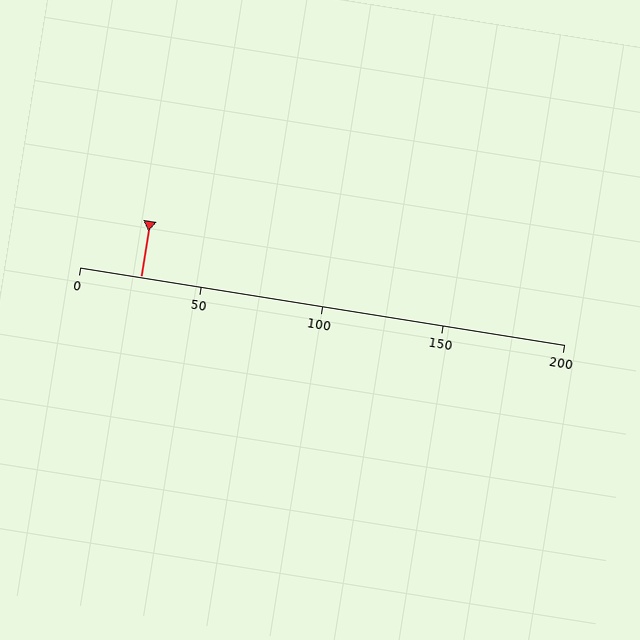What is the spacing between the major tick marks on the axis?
The major ticks are spaced 50 apart.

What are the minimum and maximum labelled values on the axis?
The axis runs from 0 to 200.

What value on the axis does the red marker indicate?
The marker indicates approximately 25.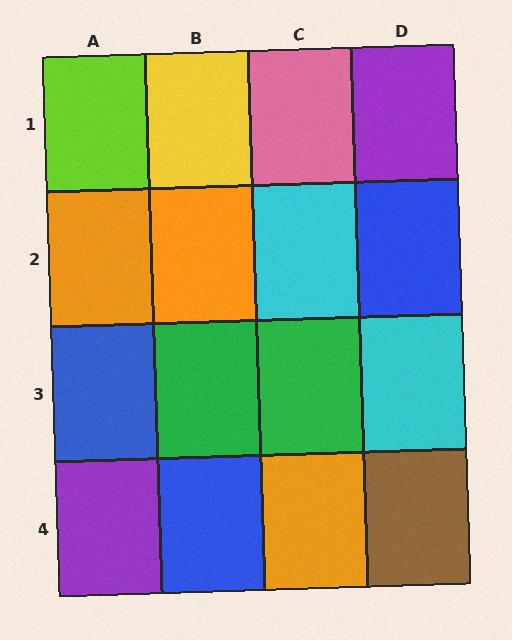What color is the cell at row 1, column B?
Yellow.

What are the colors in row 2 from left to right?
Orange, orange, cyan, blue.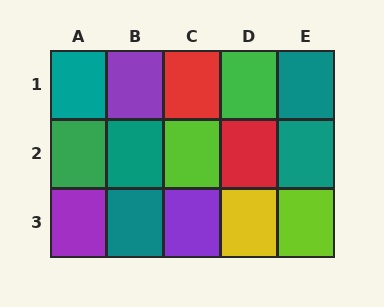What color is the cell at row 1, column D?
Green.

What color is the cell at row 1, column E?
Teal.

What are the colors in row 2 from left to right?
Green, teal, lime, red, teal.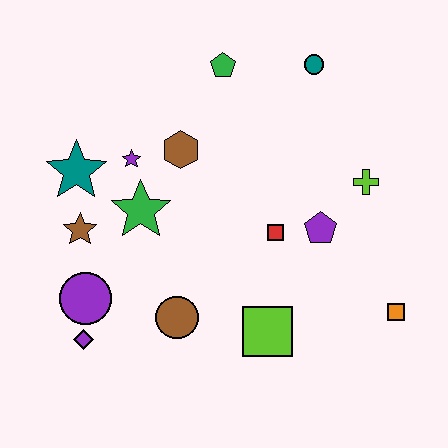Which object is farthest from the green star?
The orange square is farthest from the green star.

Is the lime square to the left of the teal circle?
Yes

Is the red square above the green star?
No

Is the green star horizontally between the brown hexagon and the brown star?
Yes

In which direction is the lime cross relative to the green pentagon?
The lime cross is to the right of the green pentagon.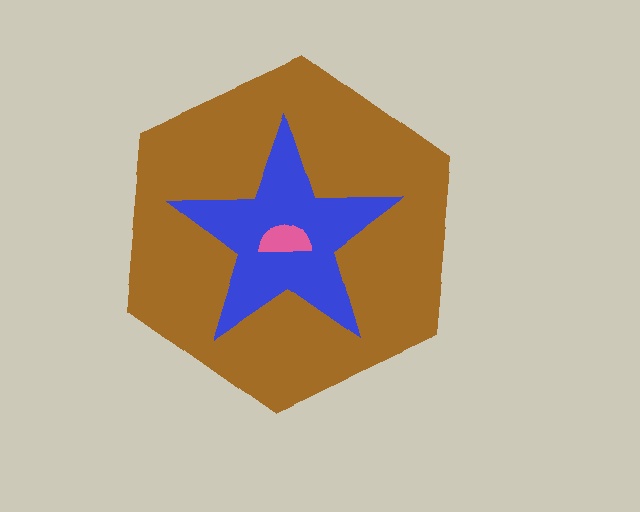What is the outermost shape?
The brown hexagon.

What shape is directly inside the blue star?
The pink semicircle.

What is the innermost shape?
The pink semicircle.